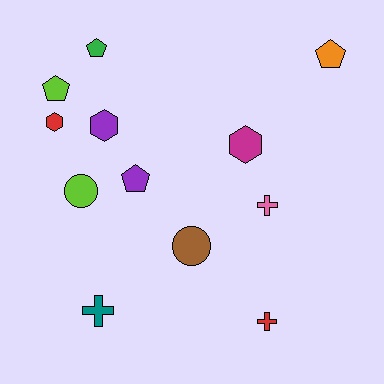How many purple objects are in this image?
There are 2 purple objects.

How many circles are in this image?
There are 2 circles.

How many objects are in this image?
There are 12 objects.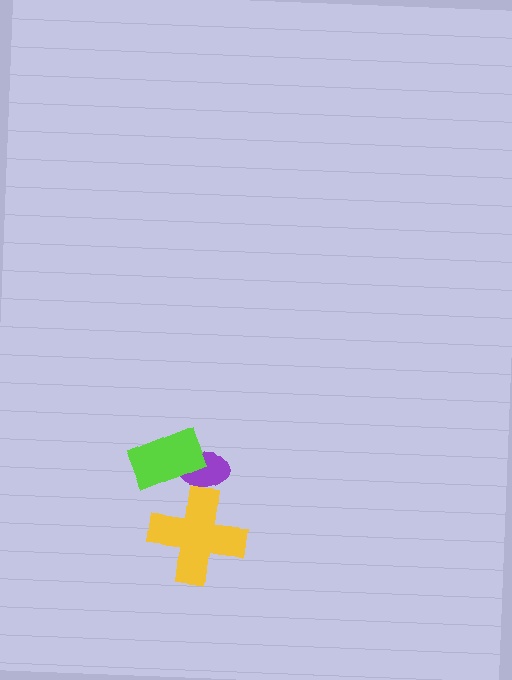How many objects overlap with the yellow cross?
1 object overlaps with the yellow cross.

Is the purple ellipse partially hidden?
Yes, it is partially covered by another shape.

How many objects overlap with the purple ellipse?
2 objects overlap with the purple ellipse.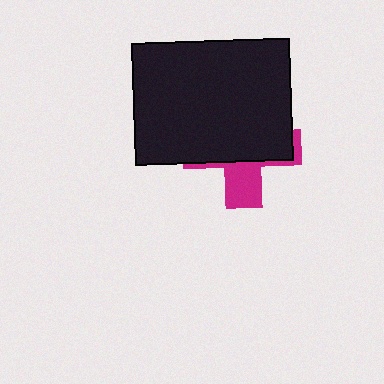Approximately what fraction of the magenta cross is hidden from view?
Roughly 67% of the magenta cross is hidden behind the black rectangle.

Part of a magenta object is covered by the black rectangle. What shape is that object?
It is a cross.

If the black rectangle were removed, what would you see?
You would see the complete magenta cross.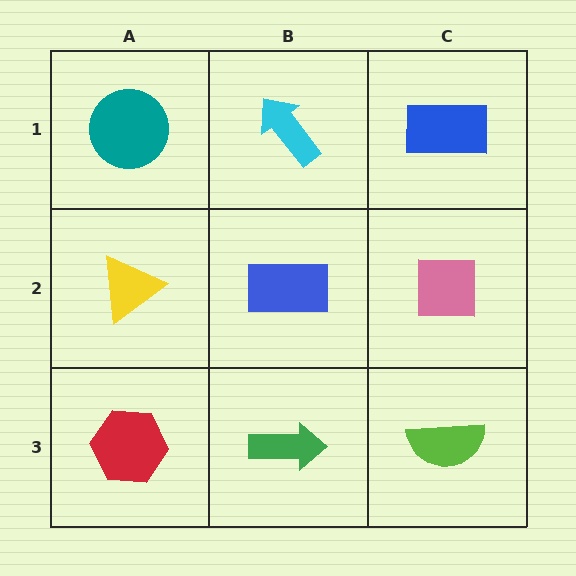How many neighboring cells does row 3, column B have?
3.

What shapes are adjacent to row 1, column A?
A yellow triangle (row 2, column A), a cyan arrow (row 1, column B).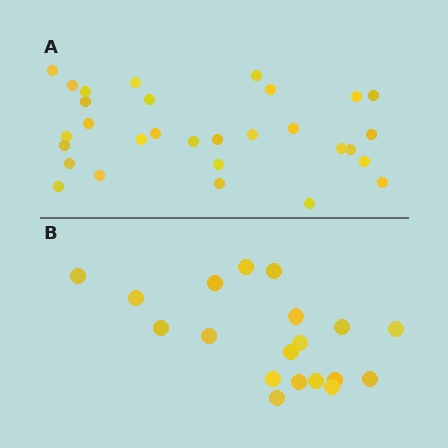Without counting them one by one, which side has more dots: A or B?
Region A (the top region) has more dots.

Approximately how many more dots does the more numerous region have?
Region A has roughly 12 or so more dots than region B.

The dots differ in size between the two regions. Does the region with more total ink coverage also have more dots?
No. Region B has more total ink coverage because its dots are larger, but region A actually contains more individual dots. Total area can be misleading — the number of items is what matters here.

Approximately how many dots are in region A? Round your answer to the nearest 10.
About 30 dots.